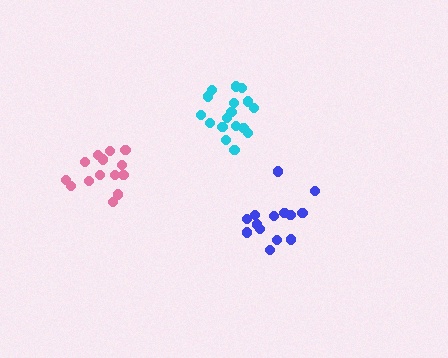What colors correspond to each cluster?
The clusters are colored: cyan, blue, pink.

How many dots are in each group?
Group 1: 17 dots, Group 2: 15 dots, Group 3: 14 dots (46 total).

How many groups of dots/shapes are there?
There are 3 groups.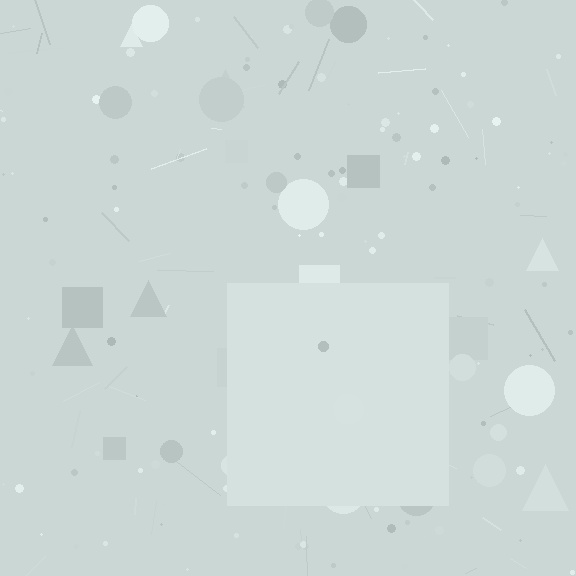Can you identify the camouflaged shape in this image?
The camouflaged shape is a square.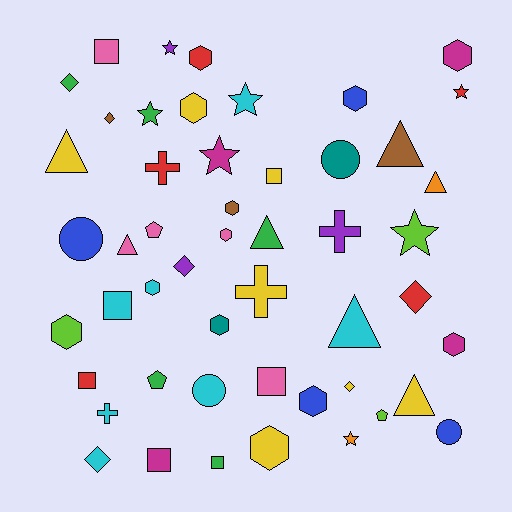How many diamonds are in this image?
There are 6 diamonds.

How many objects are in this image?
There are 50 objects.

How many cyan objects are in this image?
There are 7 cyan objects.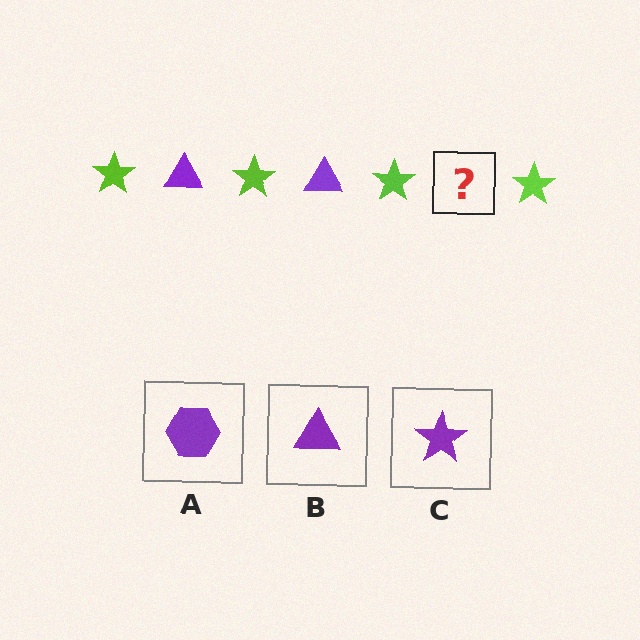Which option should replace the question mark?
Option B.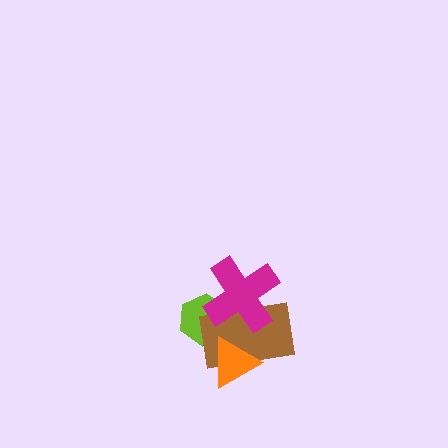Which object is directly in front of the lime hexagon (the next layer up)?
The brown rectangle is directly in front of the lime hexagon.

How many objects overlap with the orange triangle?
1 object overlaps with the orange triangle.